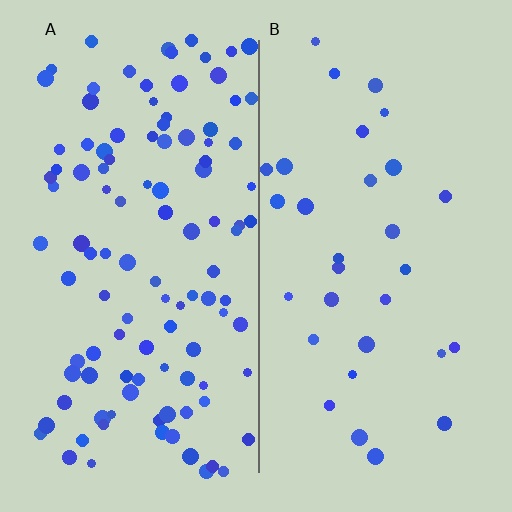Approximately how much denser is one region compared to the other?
Approximately 3.5× — region A over region B.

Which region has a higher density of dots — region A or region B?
A (the left).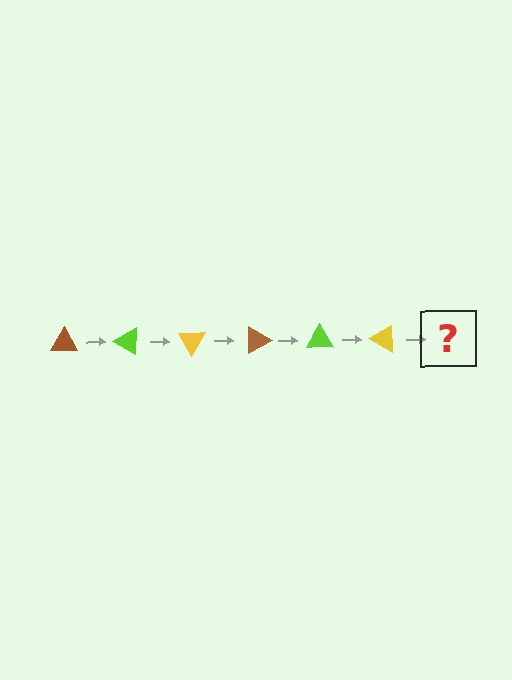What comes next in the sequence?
The next element should be a brown triangle, rotated 180 degrees from the start.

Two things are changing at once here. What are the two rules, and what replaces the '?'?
The two rules are that it rotates 30 degrees each step and the color cycles through brown, lime, and yellow. The '?' should be a brown triangle, rotated 180 degrees from the start.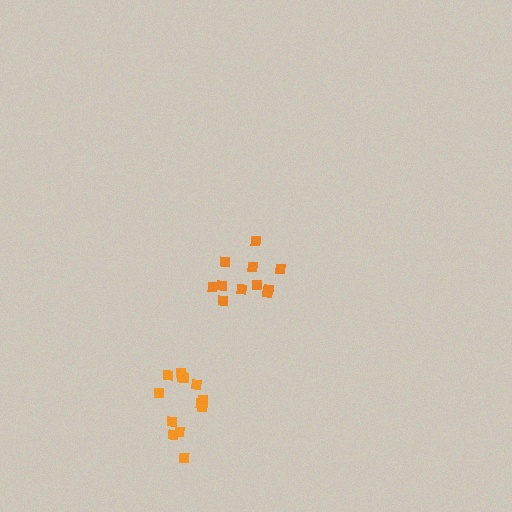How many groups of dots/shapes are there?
There are 2 groups.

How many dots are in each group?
Group 1: 11 dots, Group 2: 13 dots (24 total).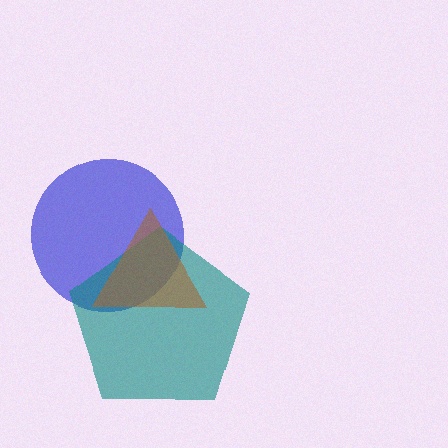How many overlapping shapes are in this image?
There are 3 overlapping shapes in the image.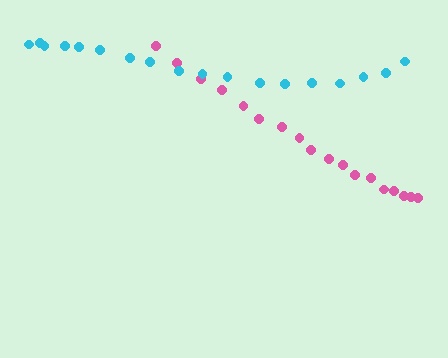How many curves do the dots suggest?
There are 2 distinct paths.